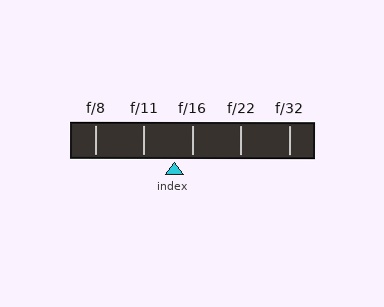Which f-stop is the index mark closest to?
The index mark is closest to f/16.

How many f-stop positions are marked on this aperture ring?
There are 5 f-stop positions marked.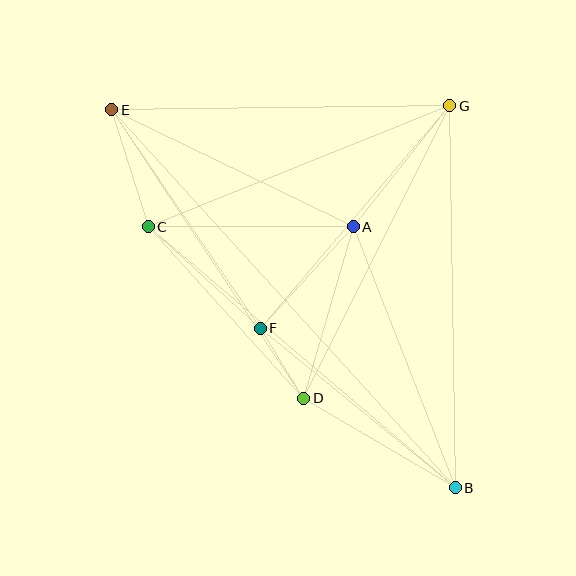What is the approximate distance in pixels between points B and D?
The distance between B and D is approximately 176 pixels.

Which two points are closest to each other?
Points D and F are closest to each other.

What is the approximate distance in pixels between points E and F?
The distance between E and F is approximately 264 pixels.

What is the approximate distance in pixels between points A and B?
The distance between A and B is approximately 280 pixels.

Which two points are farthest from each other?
Points B and E are farthest from each other.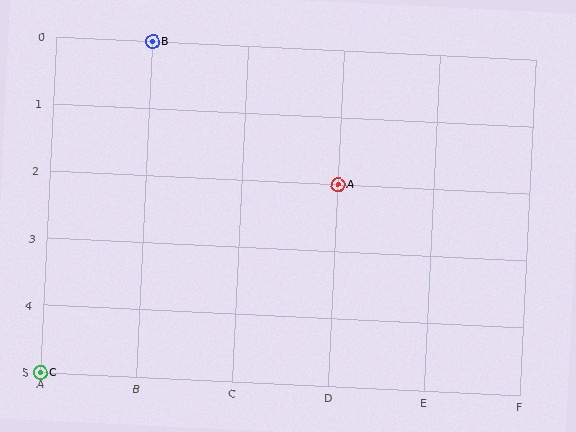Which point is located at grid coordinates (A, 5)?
Point C is at (A, 5).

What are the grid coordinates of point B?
Point B is at grid coordinates (B, 0).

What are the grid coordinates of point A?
Point A is at grid coordinates (D, 2).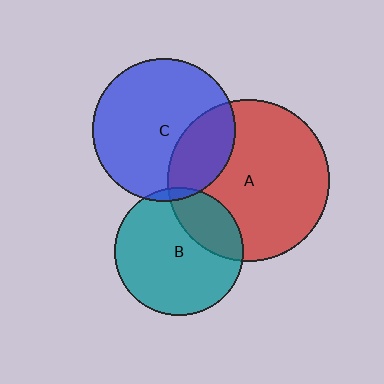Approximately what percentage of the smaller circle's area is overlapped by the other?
Approximately 25%.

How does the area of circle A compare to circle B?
Approximately 1.6 times.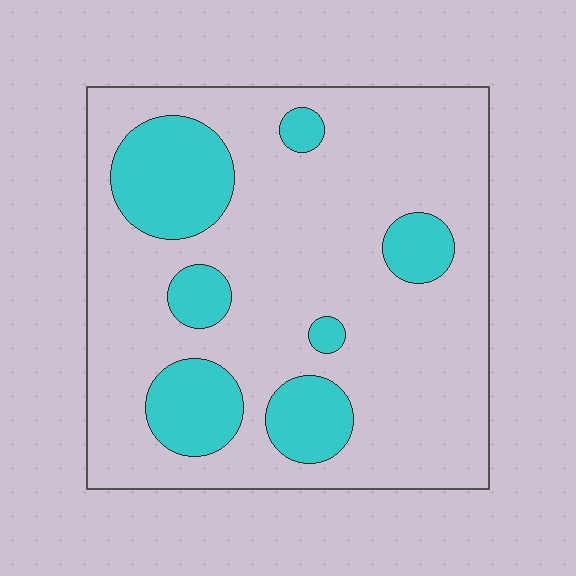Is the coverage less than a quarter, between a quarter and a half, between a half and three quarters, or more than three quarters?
Less than a quarter.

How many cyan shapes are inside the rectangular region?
7.